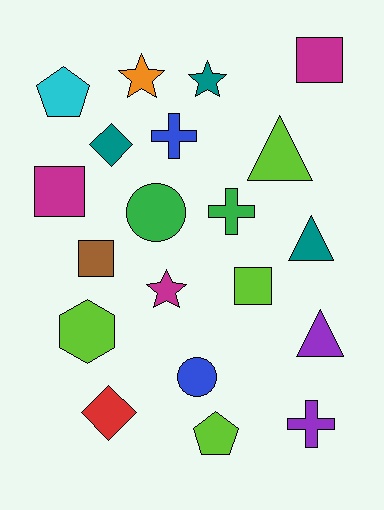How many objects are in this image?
There are 20 objects.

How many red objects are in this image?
There is 1 red object.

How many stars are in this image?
There are 3 stars.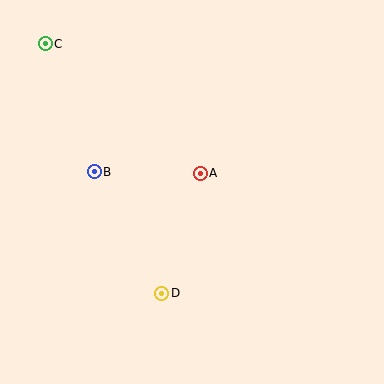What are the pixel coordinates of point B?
Point B is at (94, 172).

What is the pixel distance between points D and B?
The distance between D and B is 139 pixels.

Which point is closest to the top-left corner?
Point C is closest to the top-left corner.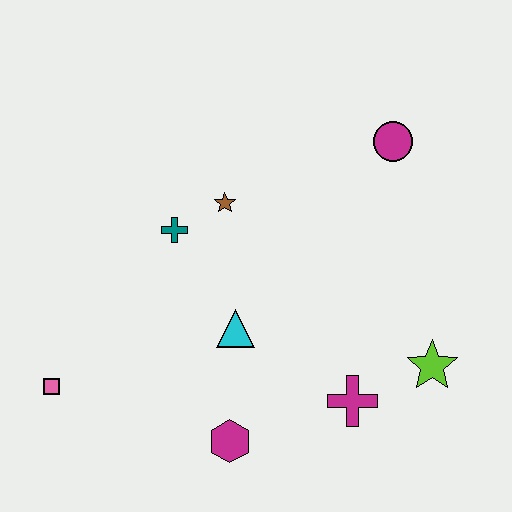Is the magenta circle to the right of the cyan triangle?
Yes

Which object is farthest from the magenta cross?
The pink square is farthest from the magenta cross.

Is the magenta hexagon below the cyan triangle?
Yes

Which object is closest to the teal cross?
The brown star is closest to the teal cross.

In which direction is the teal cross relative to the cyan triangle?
The teal cross is above the cyan triangle.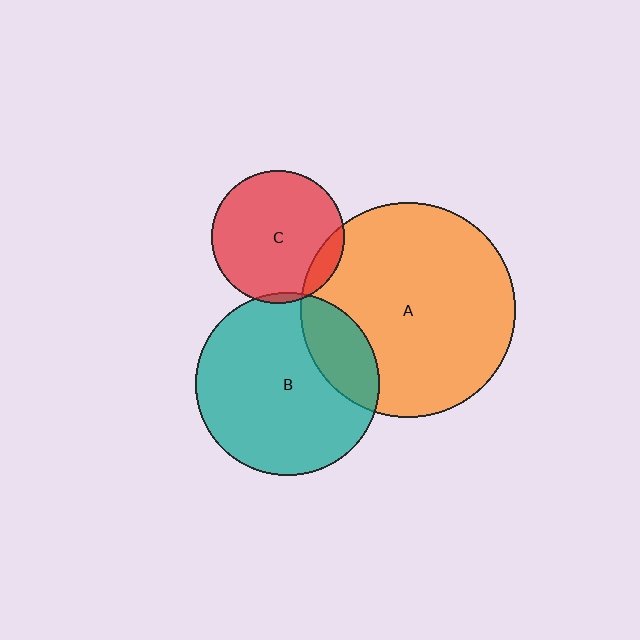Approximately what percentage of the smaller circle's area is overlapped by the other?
Approximately 10%.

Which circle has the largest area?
Circle A (orange).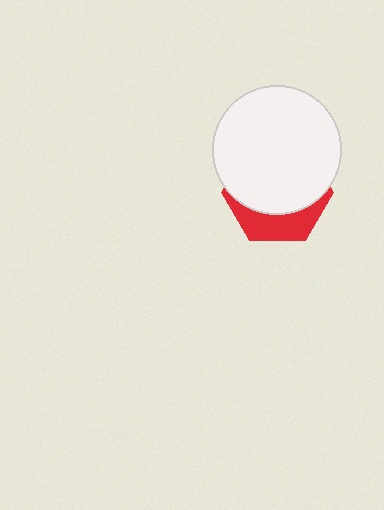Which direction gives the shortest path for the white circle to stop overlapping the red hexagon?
Moving up gives the shortest separation.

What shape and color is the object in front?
The object in front is a white circle.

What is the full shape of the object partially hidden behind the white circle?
The partially hidden object is a red hexagon.